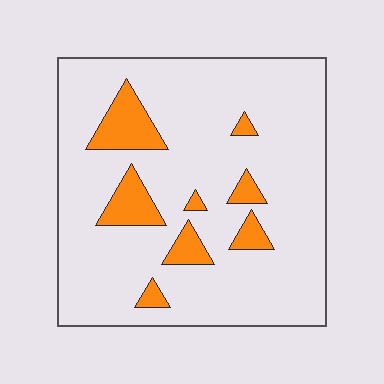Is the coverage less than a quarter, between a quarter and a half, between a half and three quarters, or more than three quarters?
Less than a quarter.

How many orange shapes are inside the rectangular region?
8.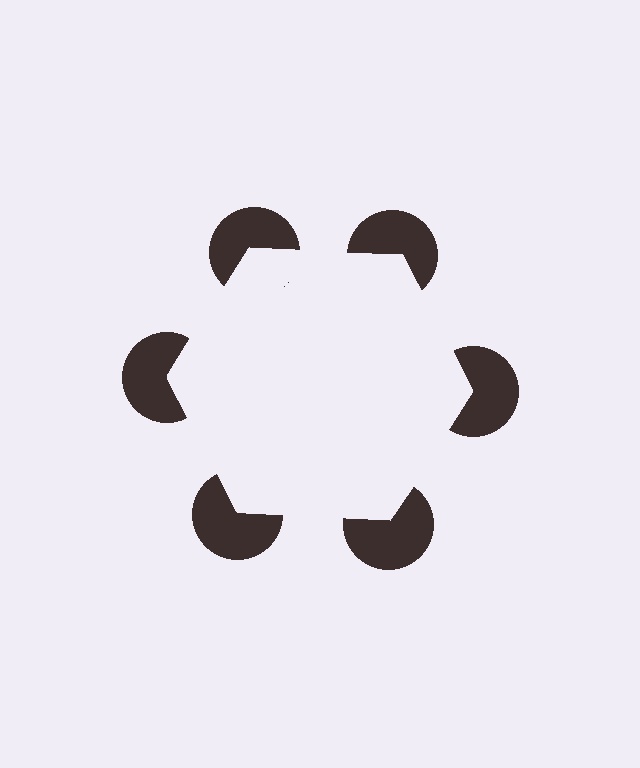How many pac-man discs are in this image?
There are 6 — one at each vertex of the illusory hexagon.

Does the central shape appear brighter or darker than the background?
It typically appears slightly brighter than the background, even though no actual brightness change is drawn.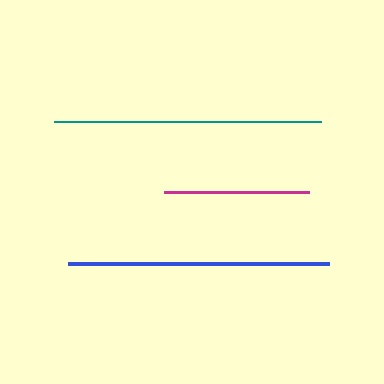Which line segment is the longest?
The teal line is the longest at approximately 267 pixels.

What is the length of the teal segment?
The teal segment is approximately 267 pixels long.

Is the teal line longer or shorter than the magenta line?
The teal line is longer than the magenta line.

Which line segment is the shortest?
The magenta line is the shortest at approximately 144 pixels.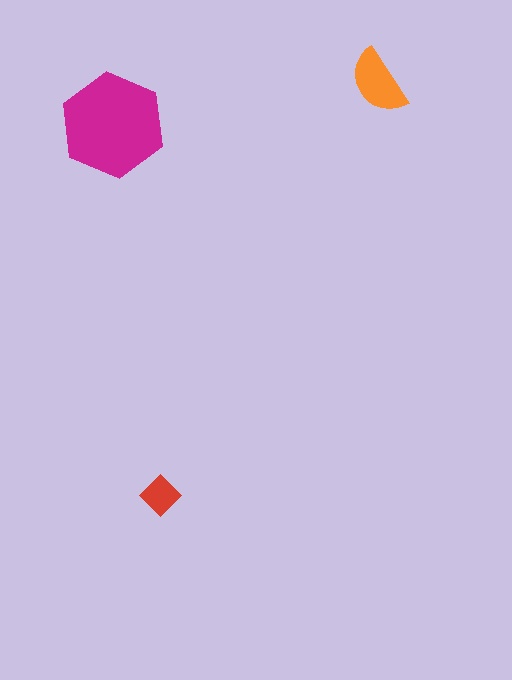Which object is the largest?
The magenta hexagon.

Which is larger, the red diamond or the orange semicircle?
The orange semicircle.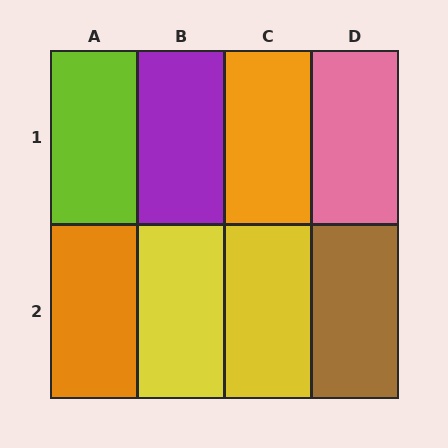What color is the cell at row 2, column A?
Orange.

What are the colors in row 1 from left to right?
Lime, purple, orange, pink.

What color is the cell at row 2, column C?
Yellow.